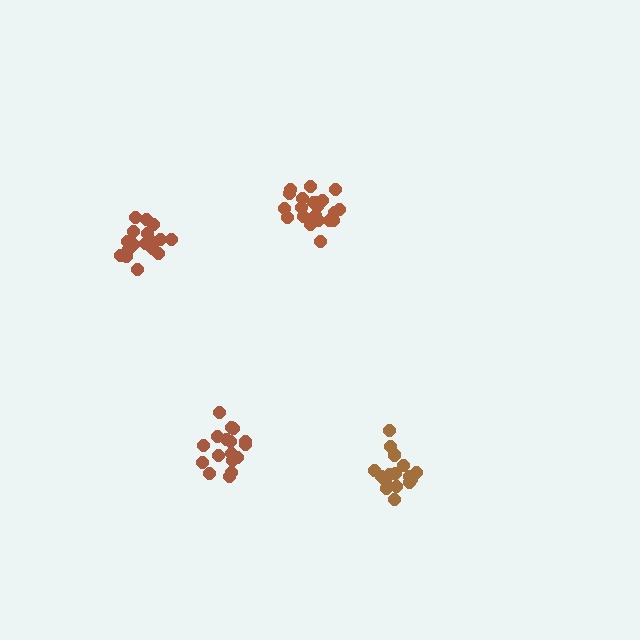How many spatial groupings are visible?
There are 4 spatial groupings.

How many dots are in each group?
Group 1: 21 dots, Group 2: 17 dots, Group 3: 17 dots, Group 4: 18 dots (73 total).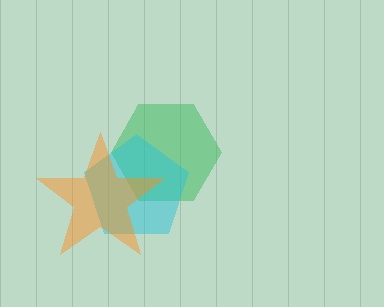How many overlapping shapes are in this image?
There are 3 overlapping shapes in the image.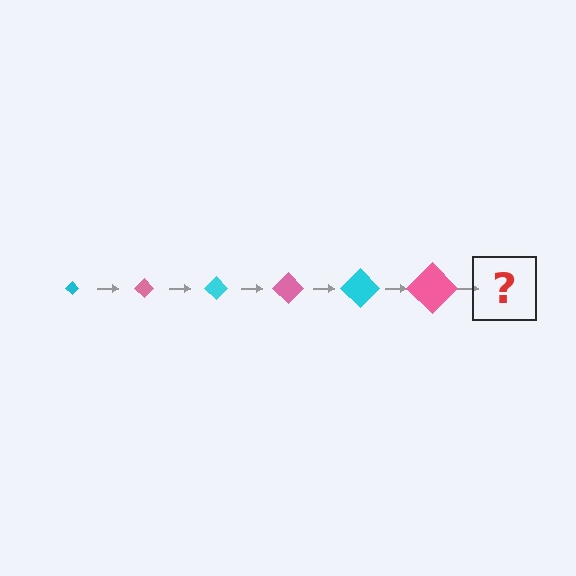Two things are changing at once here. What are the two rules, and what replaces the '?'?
The two rules are that the diamond grows larger each step and the color cycles through cyan and pink. The '?' should be a cyan diamond, larger than the previous one.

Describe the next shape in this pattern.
It should be a cyan diamond, larger than the previous one.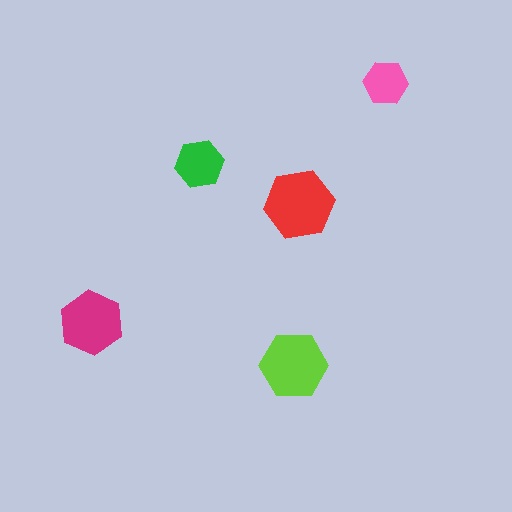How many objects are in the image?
There are 5 objects in the image.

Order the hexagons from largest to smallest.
the red one, the lime one, the magenta one, the green one, the pink one.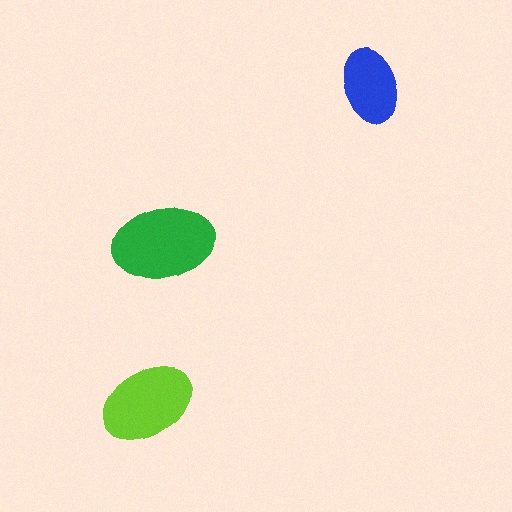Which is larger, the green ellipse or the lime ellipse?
The green one.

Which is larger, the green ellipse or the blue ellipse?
The green one.